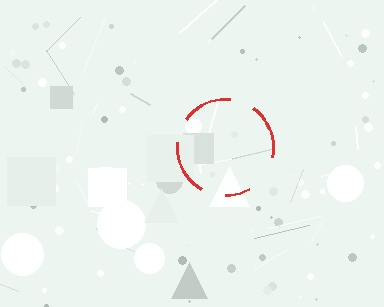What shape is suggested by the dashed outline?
The dashed outline suggests a circle.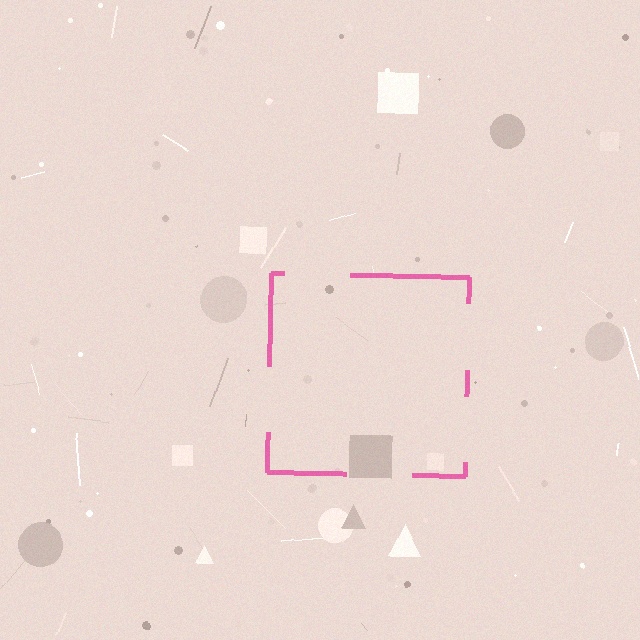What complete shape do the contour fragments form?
The contour fragments form a square.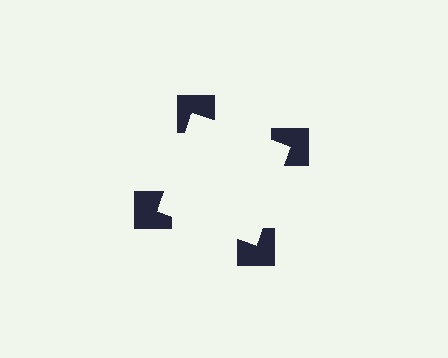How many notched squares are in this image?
There are 4 — one at each vertex of the illusory square.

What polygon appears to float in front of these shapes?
An illusory square — its edges are inferred from the aligned wedge cuts in the notched squares, not physically drawn.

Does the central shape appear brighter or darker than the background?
It typically appears slightly brighter than the background, even though no actual brightness change is drawn.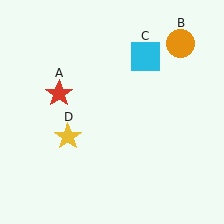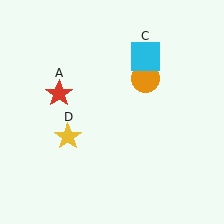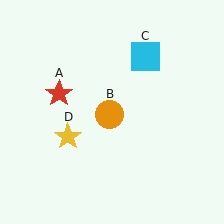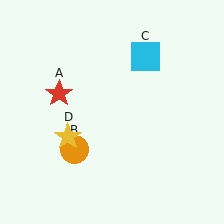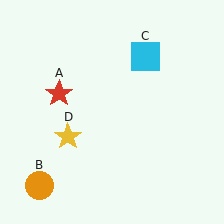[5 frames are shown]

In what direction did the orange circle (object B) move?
The orange circle (object B) moved down and to the left.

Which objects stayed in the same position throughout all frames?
Red star (object A) and cyan square (object C) and yellow star (object D) remained stationary.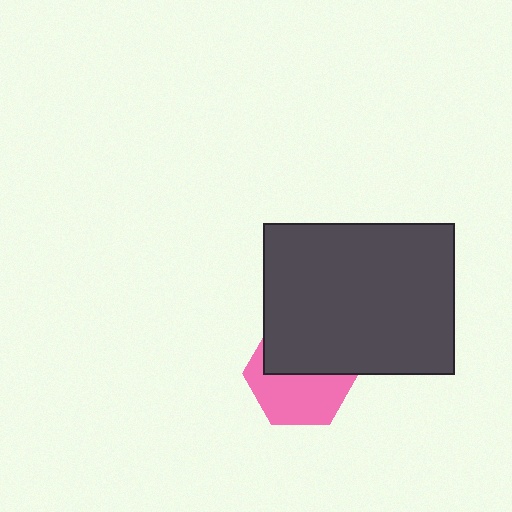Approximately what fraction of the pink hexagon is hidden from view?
Roughly 47% of the pink hexagon is hidden behind the dark gray rectangle.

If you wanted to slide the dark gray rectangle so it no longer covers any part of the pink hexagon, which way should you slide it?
Slide it up — that is the most direct way to separate the two shapes.